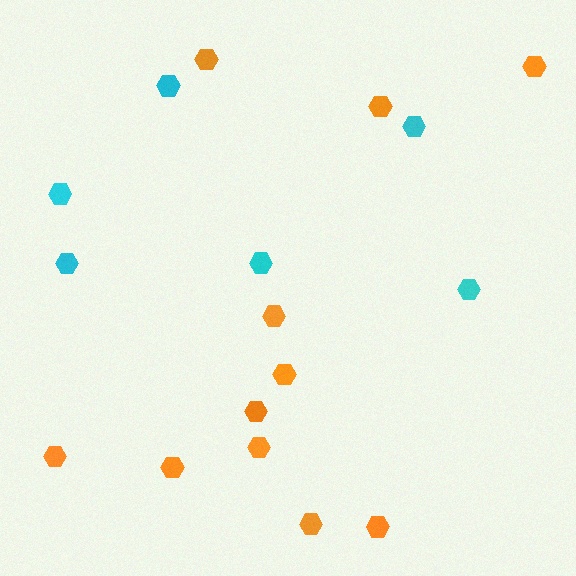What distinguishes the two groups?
There are 2 groups: one group of orange hexagons (11) and one group of cyan hexagons (6).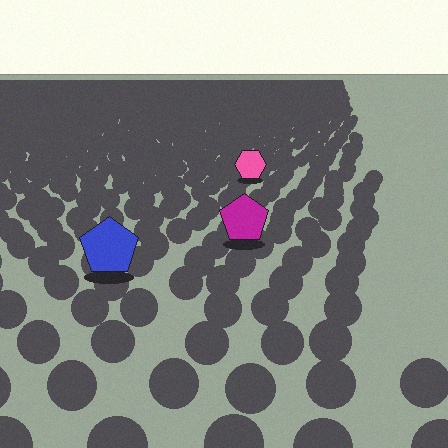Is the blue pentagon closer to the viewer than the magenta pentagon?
Yes. The blue pentagon is closer — you can tell from the texture gradient: the ground texture is coarser near it.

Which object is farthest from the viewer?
The pink hexagon is farthest from the viewer. It appears smaller and the ground texture around it is denser.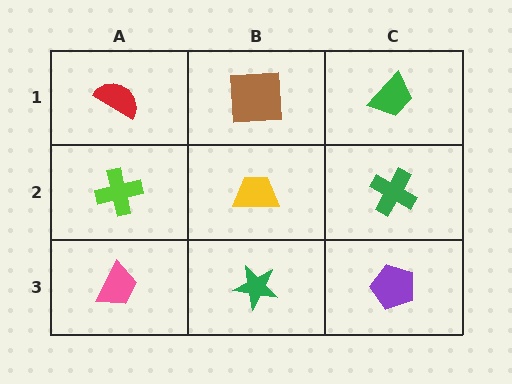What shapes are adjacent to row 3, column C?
A green cross (row 2, column C), a green star (row 3, column B).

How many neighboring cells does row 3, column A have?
2.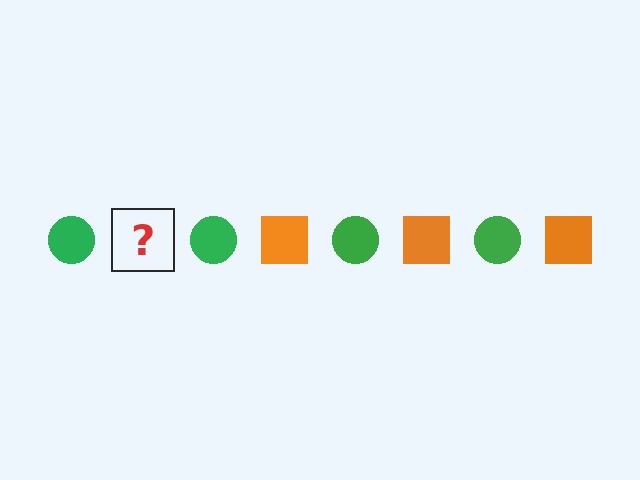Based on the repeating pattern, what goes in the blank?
The blank should be an orange square.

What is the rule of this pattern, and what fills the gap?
The rule is that the pattern alternates between green circle and orange square. The gap should be filled with an orange square.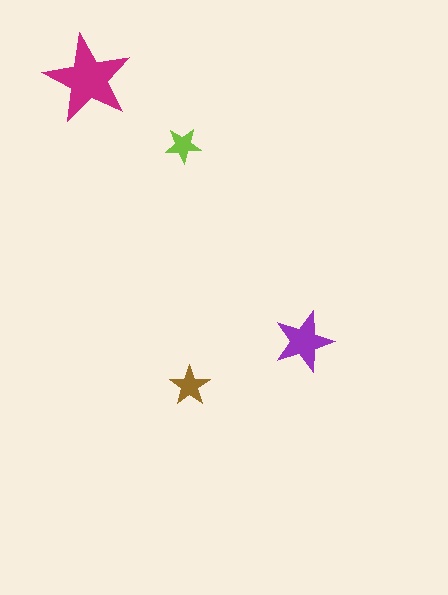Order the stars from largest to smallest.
the magenta one, the purple one, the brown one, the lime one.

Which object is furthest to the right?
The purple star is rightmost.